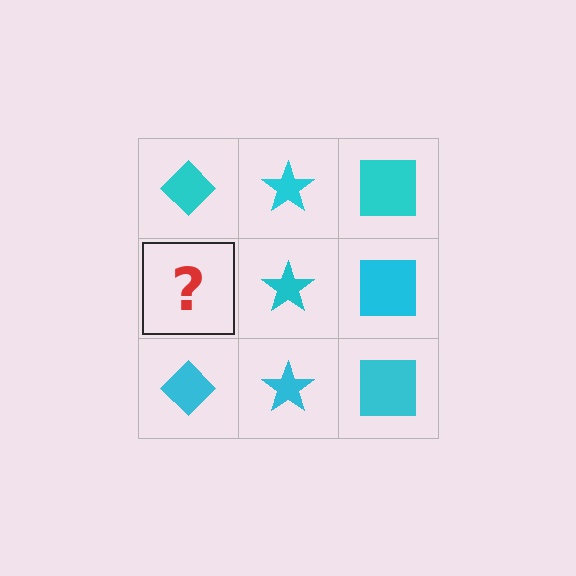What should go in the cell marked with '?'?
The missing cell should contain a cyan diamond.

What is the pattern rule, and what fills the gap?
The rule is that each column has a consistent shape. The gap should be filled with a cyan diamond.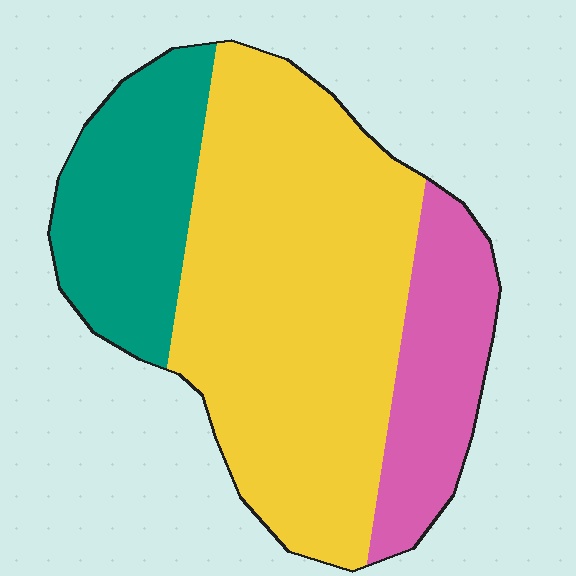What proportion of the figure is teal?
Teal covers around 20% of the figure.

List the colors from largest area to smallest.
From largest to smallest: yellow, teal, pink.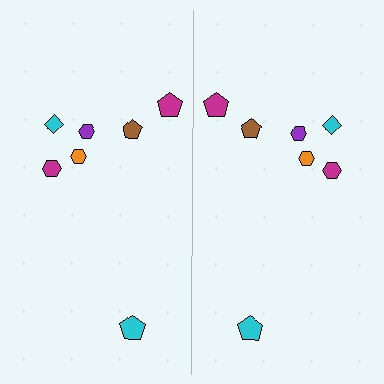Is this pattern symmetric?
Yes, this pattern has bilateral (reflection) symmetry.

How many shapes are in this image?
There are 14 shapes in this image.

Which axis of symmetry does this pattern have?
The pattern has a vertical axis of symmetry running through the center of the image.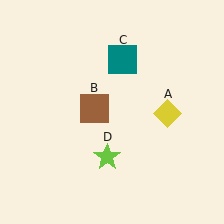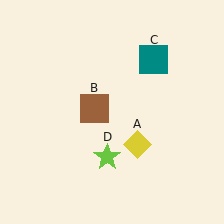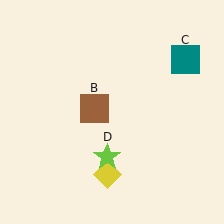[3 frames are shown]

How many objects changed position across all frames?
2 objects changed position: yellow diamond (object A), teal square (object C).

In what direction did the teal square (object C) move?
The teal square (object C) moved right.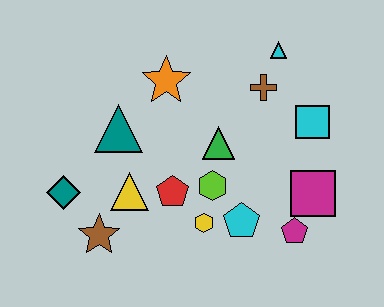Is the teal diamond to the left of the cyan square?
Yes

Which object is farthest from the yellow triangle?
The cyan triangle is farthest from the yellow triangle.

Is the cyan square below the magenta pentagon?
No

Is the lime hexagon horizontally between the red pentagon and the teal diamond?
No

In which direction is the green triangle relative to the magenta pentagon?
The green triangle is above the magenta pentagon.